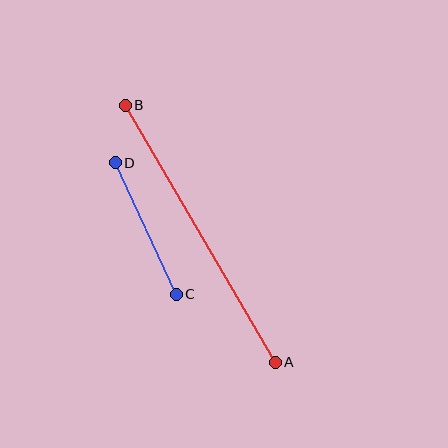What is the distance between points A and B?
The distance is approximately 297 pixels.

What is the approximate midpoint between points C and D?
The midpoint is at approximately (146, 228) pixels.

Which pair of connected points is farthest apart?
Points A and B are farthest apart.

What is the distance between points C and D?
The distance is approximately 145 pixels.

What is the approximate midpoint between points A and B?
The midpoint is at approximately (200, 234) pixels.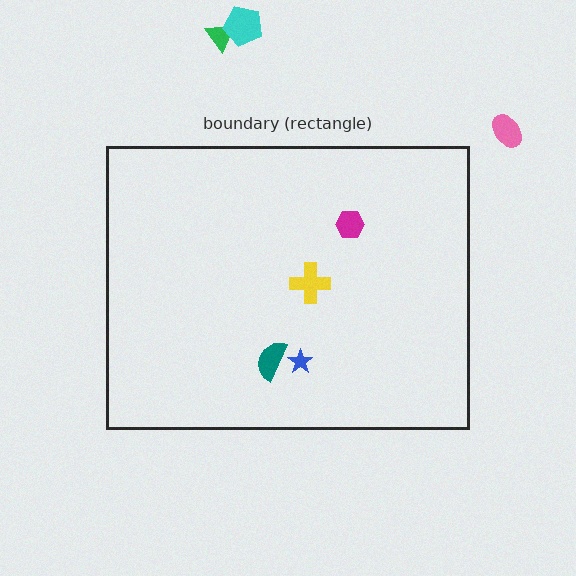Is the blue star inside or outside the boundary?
Inside.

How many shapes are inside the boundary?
4 inside, 3 outside.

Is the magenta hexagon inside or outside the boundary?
Inside.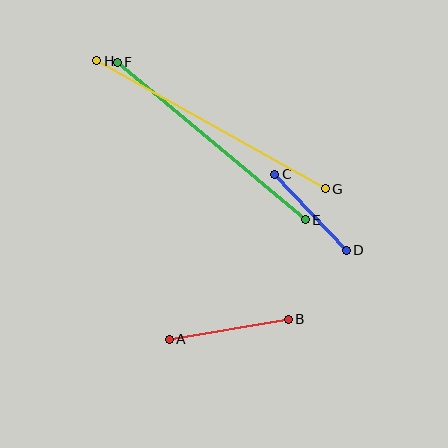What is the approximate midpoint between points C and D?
The midpoint is at approximately (311, 212) pixels.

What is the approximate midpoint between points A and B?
The midpoint is at approximately (229, 329) pixels.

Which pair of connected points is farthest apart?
Points G and H are farthest apart.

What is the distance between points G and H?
The distance is approximately 262 pixels.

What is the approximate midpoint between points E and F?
The midpoint is at approximately (211, 141) pixels.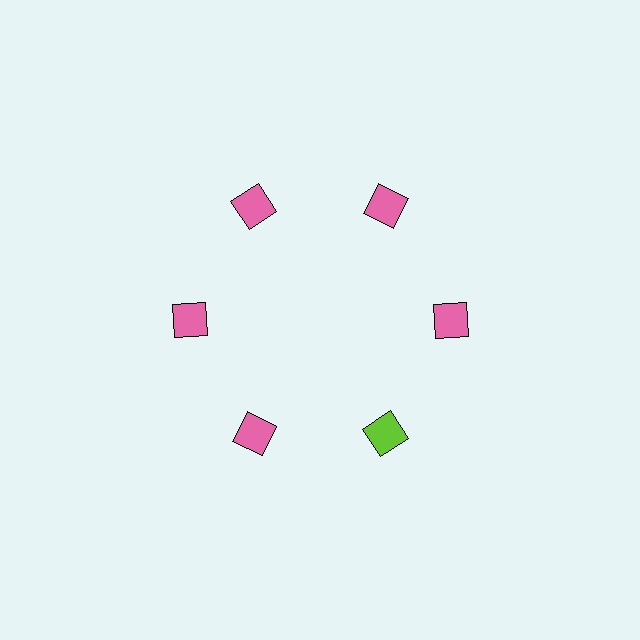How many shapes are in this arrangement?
There are 6 shapes arranged in a ring pattern.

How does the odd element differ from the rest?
It has a different color: lime instead of pink.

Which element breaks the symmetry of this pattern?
The lime square at roughly the 5 o'clock position breaks the symmetry. All other shapes are pink squares.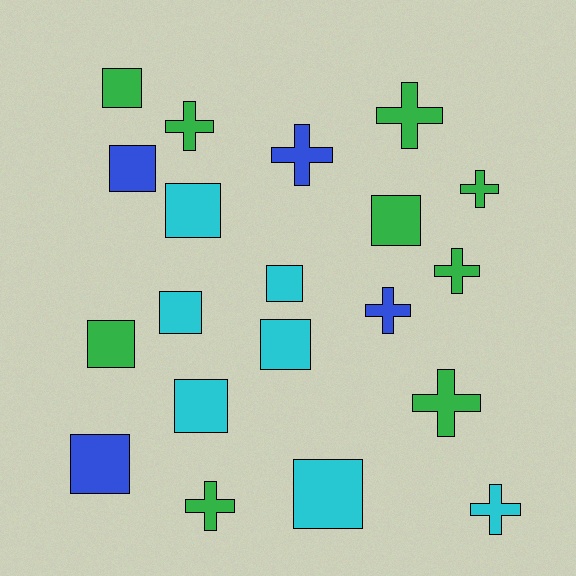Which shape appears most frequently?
Square, with 11 objects.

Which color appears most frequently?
Green, with 9 objects.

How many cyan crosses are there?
There is 1 cyan cross.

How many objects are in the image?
There are 20 objects.